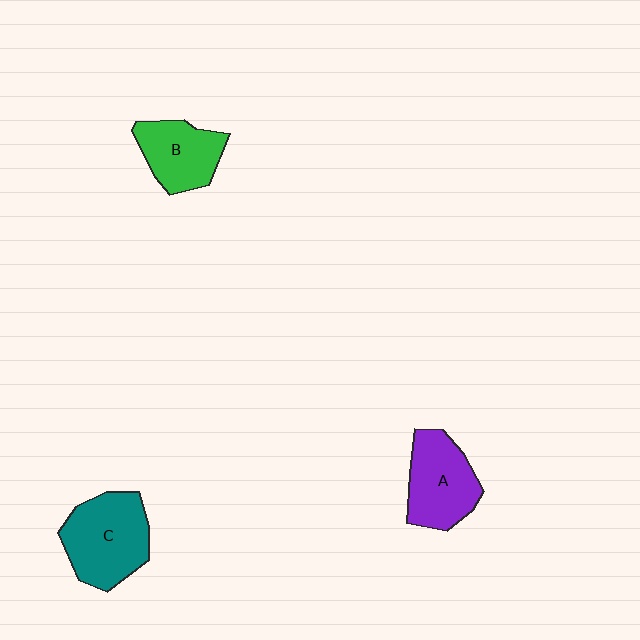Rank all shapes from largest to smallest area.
From largest to smallest: C (teal), A (purple), B (green).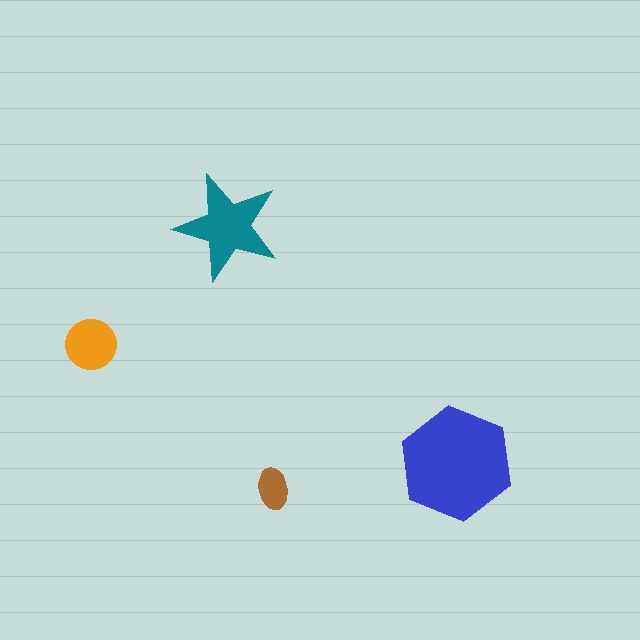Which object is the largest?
The blue hexagon.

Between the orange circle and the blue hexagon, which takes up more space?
The blue hexagon.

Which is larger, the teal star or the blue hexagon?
The blue hexagon.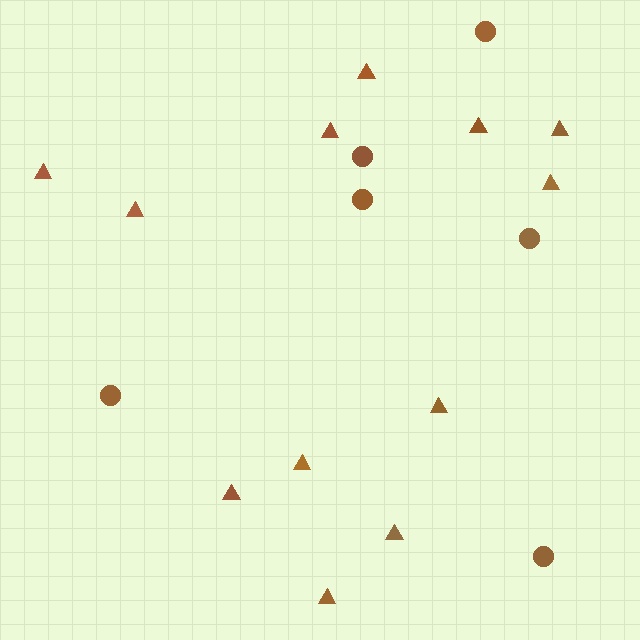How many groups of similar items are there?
There are 2 groups: one group of circles (6) and one group of triangles (12).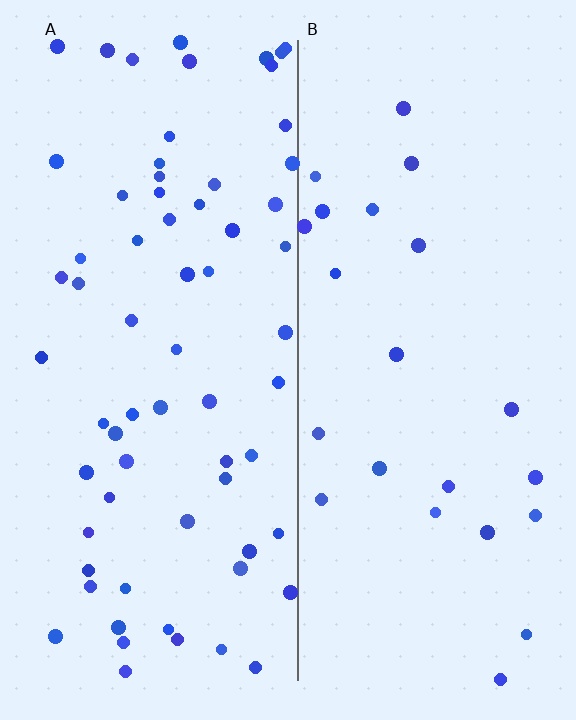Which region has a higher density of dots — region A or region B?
A (the left).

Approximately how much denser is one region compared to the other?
Approximately 2.9× — region A over region B.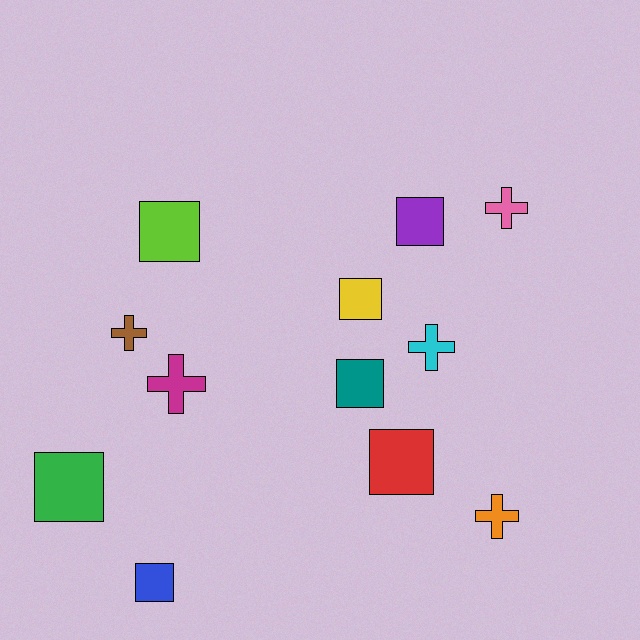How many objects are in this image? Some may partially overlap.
There are 12 objects.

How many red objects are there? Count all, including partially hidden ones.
There is 1 red object.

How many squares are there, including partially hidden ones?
There are 7 squares.